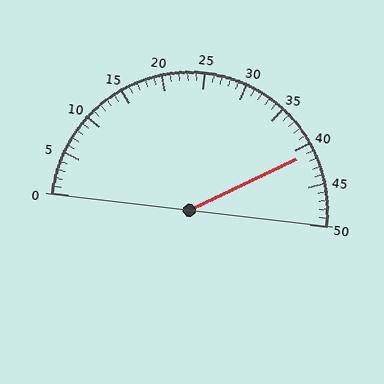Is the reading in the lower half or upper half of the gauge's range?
The reading is in the upper half of the range (0 to 50).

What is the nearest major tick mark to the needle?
The nearest major tick mark is 40.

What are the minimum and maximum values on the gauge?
The gauge ranges from 0 to 50.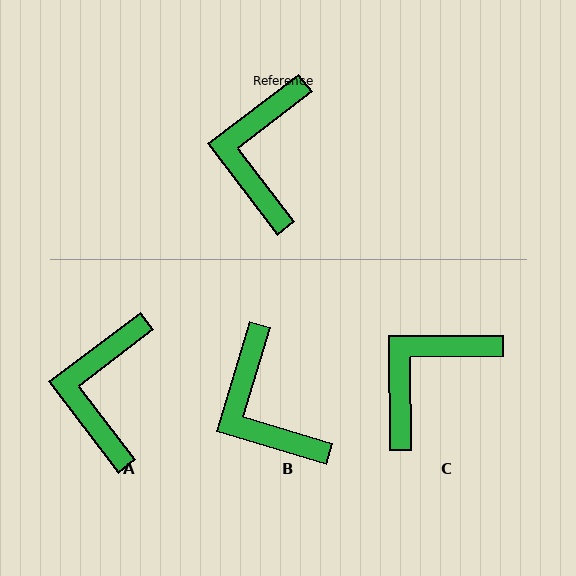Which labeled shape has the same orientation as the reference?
A.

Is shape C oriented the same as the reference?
No, it is off by about 37 degrees.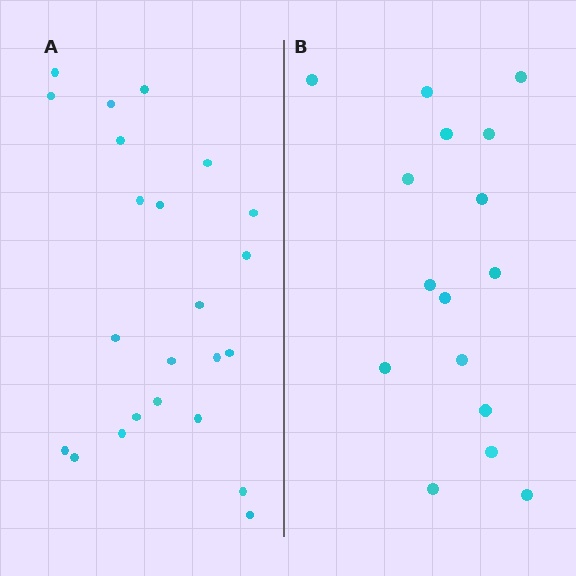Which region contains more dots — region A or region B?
Region A (the left region) has more dots.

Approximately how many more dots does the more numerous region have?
Region A has roughly 8 or so more dots than region B.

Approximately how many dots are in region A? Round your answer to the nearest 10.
About 20 dots. (The exact count is 23, which rounds to 20.)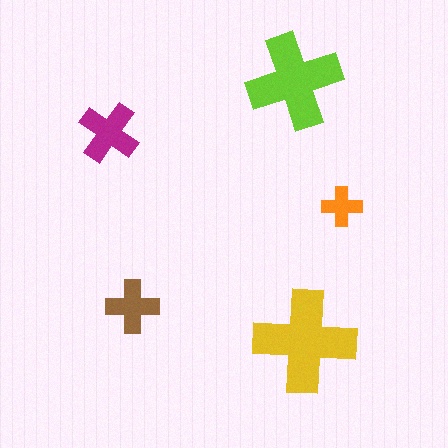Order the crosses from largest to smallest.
the yellow one, the lime one, the magenta one, the brown one, the orange one.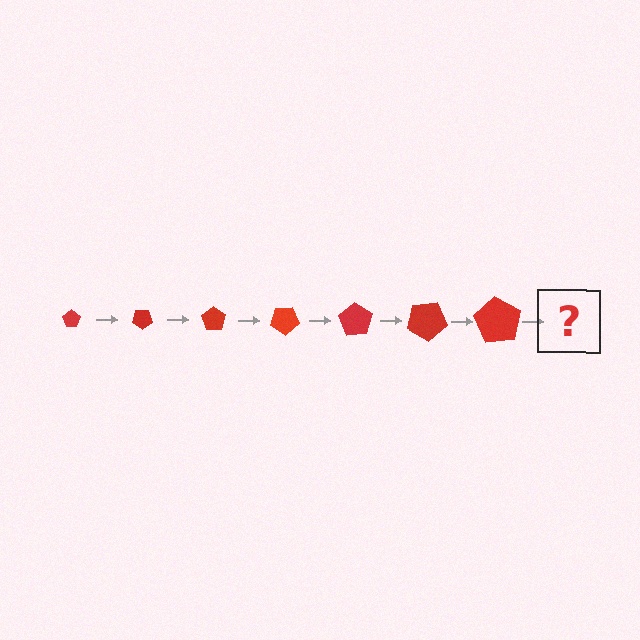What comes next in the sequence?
The next element should be a pentagon, larger than the previous one and rotated 245 degrees from the start.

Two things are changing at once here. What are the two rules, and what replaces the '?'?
The two rules are that the pentagon grows larger each step and it rotates 35 degrees each step. The '?' should be a pentagon, larger than the previous one and rotated 245 degrees from the start.